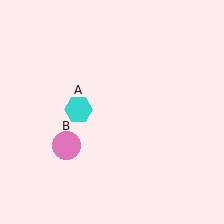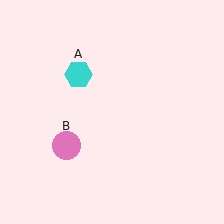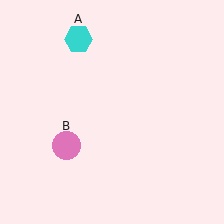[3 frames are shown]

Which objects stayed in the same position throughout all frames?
Pink circle (object B) remained stationary.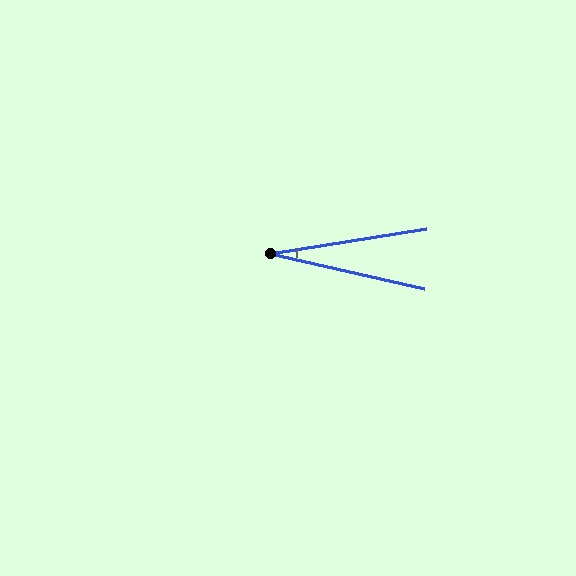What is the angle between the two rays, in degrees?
Approximately 22 degrees.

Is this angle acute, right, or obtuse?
It is acute.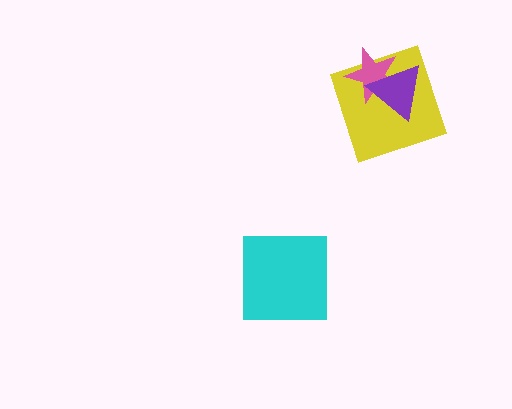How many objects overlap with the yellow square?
2 objects overlap with the yellow square.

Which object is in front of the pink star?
The purple triangle is in front of the pink star.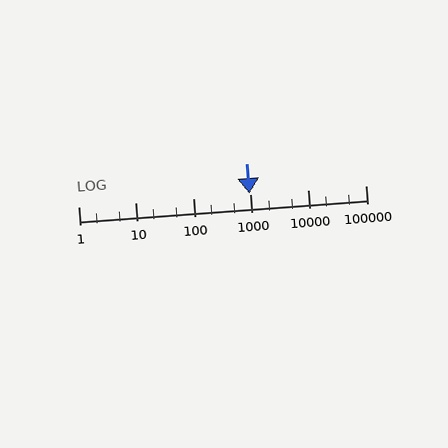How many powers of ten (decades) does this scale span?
The scale spans 5 decades, from 1 to 100000.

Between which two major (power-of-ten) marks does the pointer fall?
The pointer is between 100 and 1000.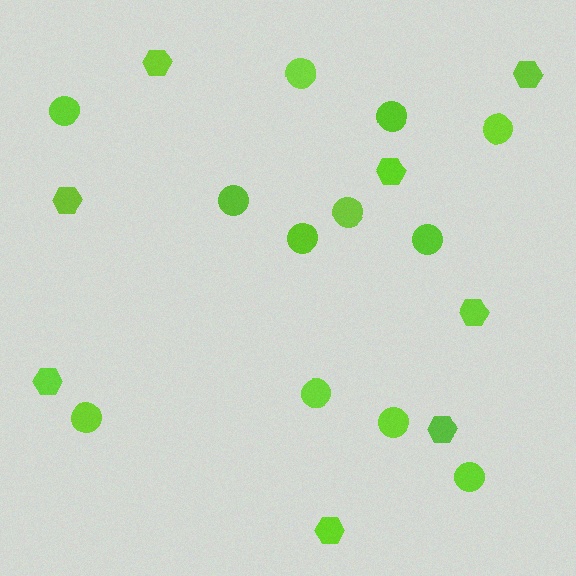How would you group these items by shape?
There are 2 groups: one group of circles (12) and one group of hexagons (8).